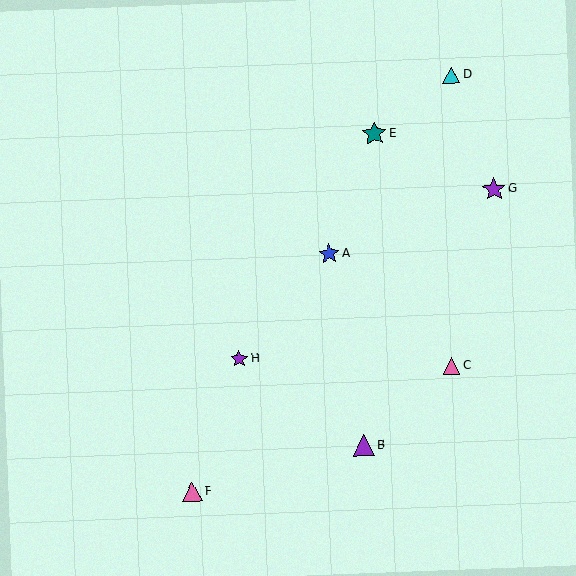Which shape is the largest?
The teal star (labeled E) is the largest.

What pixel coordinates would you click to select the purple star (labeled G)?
Click at (494, 189) to select the purple star G.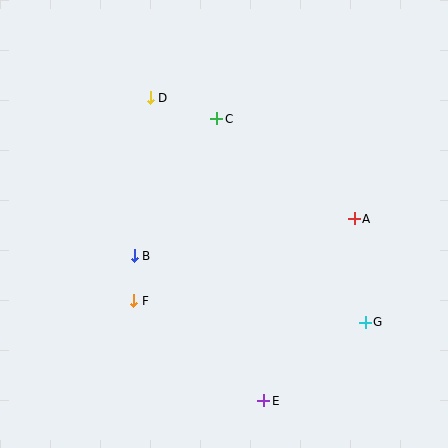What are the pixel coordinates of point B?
Point B is at (134, 256).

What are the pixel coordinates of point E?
Point E is at (264, 401).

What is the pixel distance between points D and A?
The distance between D and A is 238 pixels.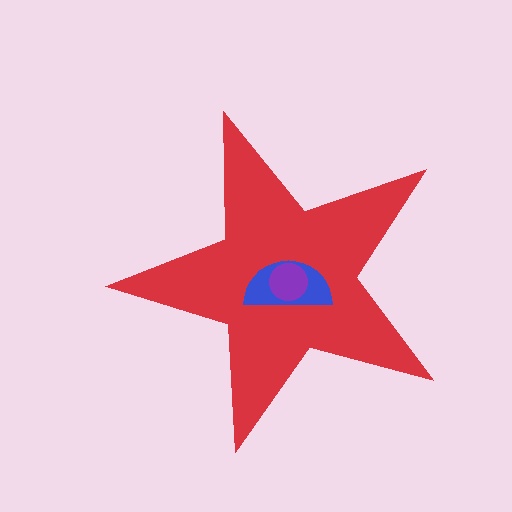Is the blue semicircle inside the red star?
Yes.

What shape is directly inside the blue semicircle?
The purple circle.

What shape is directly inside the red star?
The blue semicircle.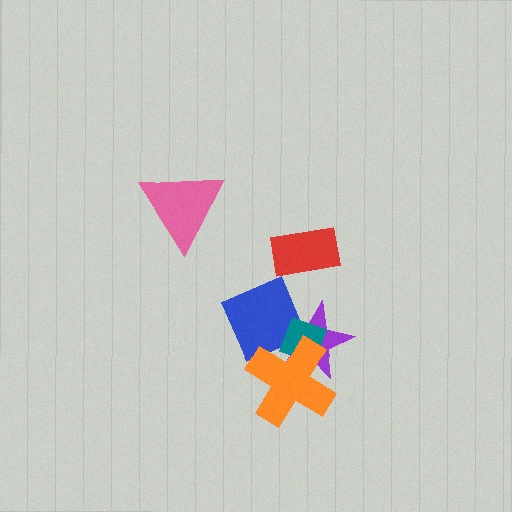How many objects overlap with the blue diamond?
3 objects overlap with the blue diamond.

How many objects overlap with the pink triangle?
0 objects overlap with the pink triangle.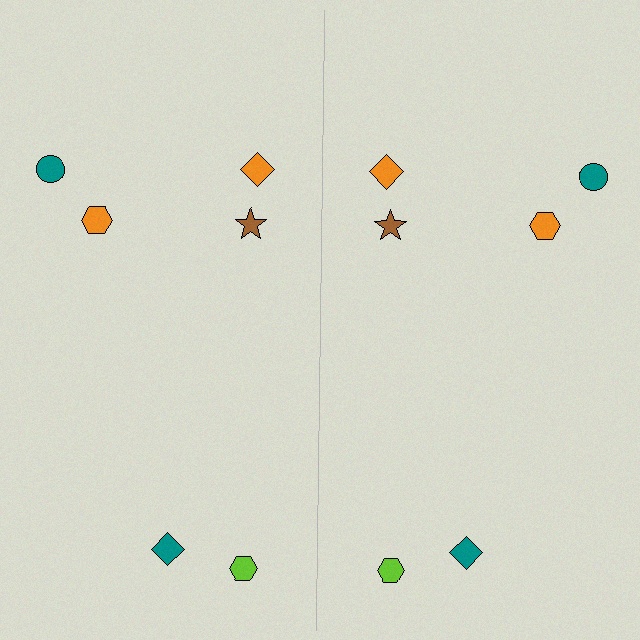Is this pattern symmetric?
Yes, this pattern has bilateral (reflection) symmetry.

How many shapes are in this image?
There are 12 shapes in this image.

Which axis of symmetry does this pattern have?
The pattern has a vertical axis of symmetry running through the center of the image.